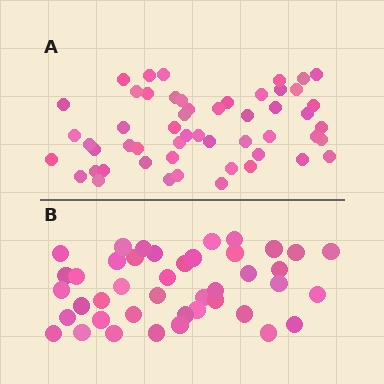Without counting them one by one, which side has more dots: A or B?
Region A (the top region) has more dots.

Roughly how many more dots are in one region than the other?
Region A has roughly 12 or so more dots than region B.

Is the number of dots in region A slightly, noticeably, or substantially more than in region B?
Region A has noticeably more, but not dramatically so. The ratio is roughly 1.3 to 1.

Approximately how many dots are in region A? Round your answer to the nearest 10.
About 50 dots. (The exact count is 53, which rounds to 50.)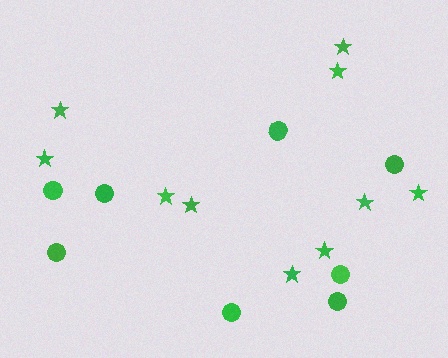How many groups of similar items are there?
There are 2 groups: one group of stars (10) and one group of circles (8).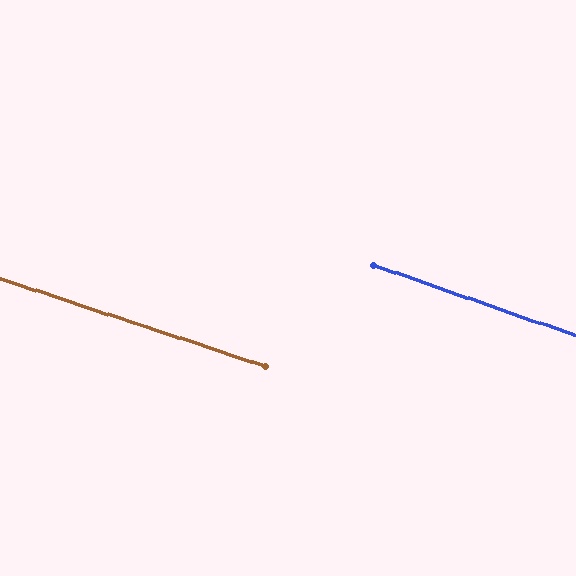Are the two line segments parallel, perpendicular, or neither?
Parallel — their directions differ by only 0.8°.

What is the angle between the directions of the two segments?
Approximately 1 degree.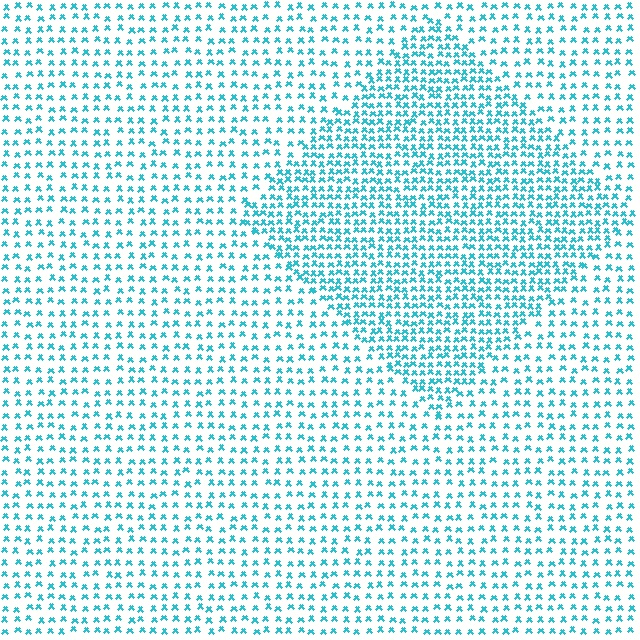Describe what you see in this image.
The image contains small cyan elements arranged at two different densities. A diamond-shaped region is visible where the elements are more densely packed than the surrounding area.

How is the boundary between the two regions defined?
The boundary is defined by a change in element density (approximately 1.8x ratio). All elements are the same color, size, and shape.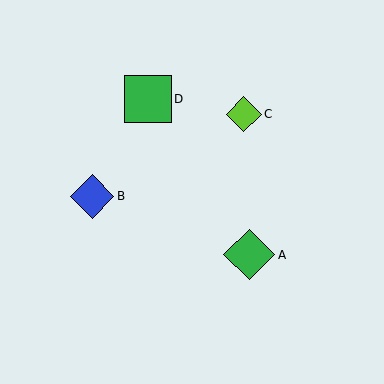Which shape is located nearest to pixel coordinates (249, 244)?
The green diamond (labeled A) at (249, 255) is nearest to that location.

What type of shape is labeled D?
Shape D is a green square.